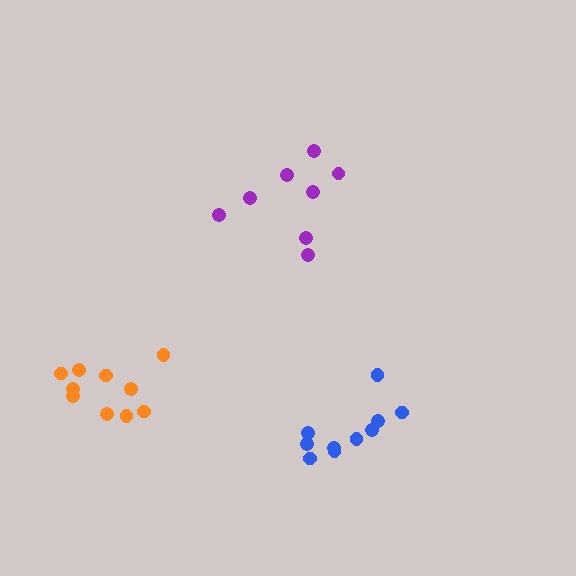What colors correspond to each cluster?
The clusters are colored: blue, purple, orange.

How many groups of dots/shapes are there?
There are 3 groups.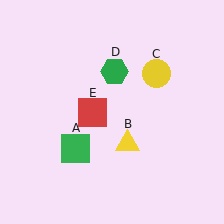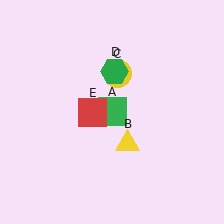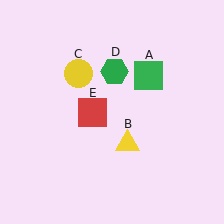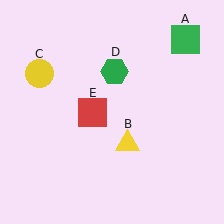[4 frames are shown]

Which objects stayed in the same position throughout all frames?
Yellow triangle (object B) and green hexagon (object D) and red square (object E) remained stationary.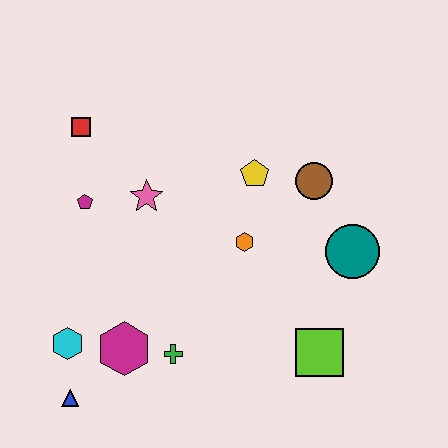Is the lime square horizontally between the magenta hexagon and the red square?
No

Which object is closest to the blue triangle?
The cyan hexagon is closest to the blue triangle.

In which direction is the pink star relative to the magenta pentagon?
The pink star is to the right of the magenta pentagon.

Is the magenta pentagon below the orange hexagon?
No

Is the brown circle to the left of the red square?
No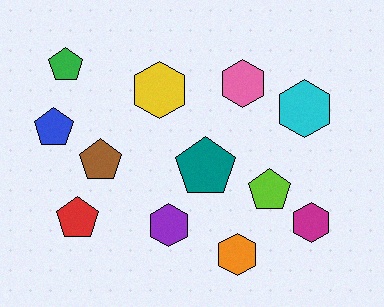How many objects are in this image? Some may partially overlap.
There are 12 objects.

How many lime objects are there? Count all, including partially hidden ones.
There is 1 lime object.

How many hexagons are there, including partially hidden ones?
There are 6 hexagons.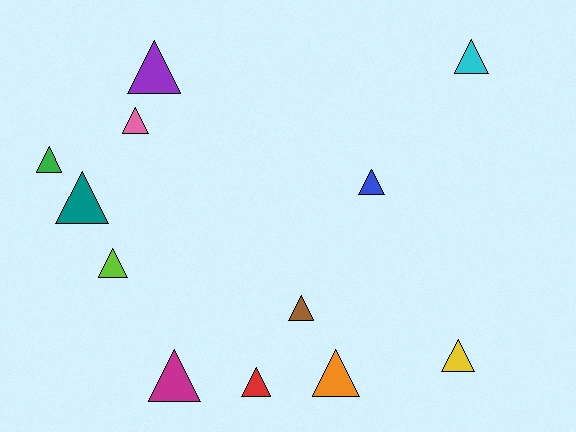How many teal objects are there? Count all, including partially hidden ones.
There is 1 teal object.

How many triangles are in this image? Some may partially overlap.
There are 12 triangles.